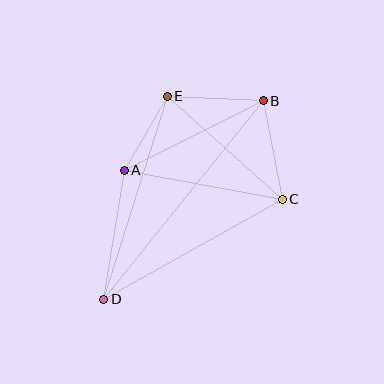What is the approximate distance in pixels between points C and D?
The distance between C and D is approximately 205 pixels.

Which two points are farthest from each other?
Points B and D are farthest from each other.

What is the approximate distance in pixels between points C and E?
The distance between C and E is approximately 154 pixels.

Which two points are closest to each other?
Points A and E are closest to each other.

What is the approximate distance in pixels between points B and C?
The distance between B and C is approximately 100 pixels.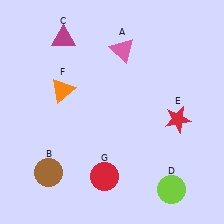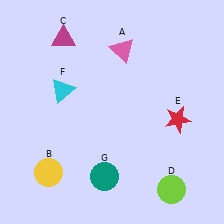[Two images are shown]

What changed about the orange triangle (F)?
In Image 1, F is orange. In Image 2, it changed to cyan.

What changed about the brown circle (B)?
In Image 1, B is brown. In Image 2, it changed to yellow.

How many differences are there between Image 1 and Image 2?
There are 3 differences between the two images.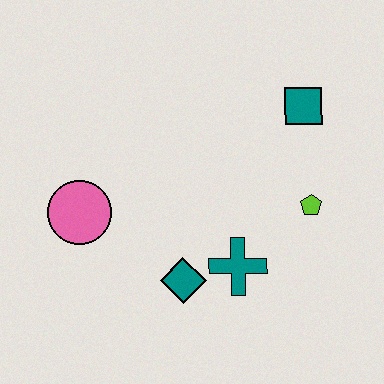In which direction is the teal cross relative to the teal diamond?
The teal cross is to the right of the teal diamond.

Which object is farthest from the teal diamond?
The teal square is farthest from the teal diamond.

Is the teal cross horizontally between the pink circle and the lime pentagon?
Yes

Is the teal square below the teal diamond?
No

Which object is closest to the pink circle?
The teal diamond is closest to the pink circle.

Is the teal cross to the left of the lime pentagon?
Yes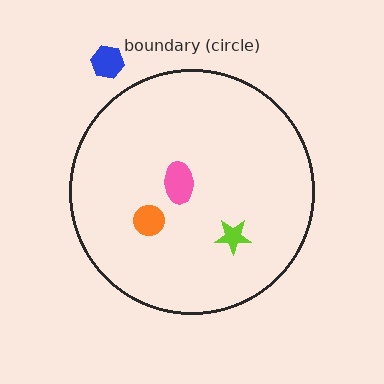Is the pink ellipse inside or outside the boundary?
Inside.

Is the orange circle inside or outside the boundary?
Inside.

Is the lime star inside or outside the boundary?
Inside.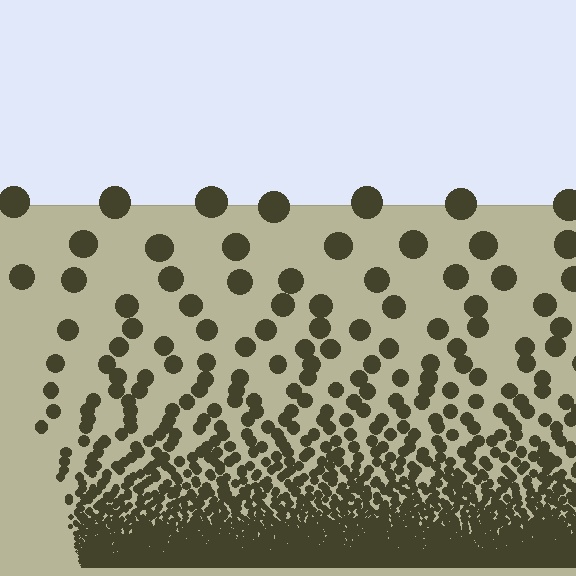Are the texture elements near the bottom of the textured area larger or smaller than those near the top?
Smaller. The gradient is inverted — elements near the bottom are smaller and denser.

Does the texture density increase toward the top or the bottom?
Density increases toward the bottom.